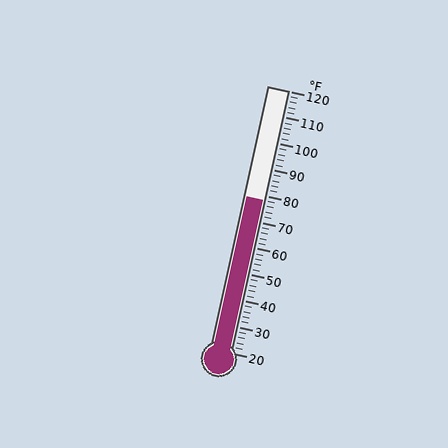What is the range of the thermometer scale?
The thermometer scale ranges from 20°F to 120°F.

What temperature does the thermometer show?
The thermometer shows approximately 78°F.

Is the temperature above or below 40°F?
The temperature is above 40°F.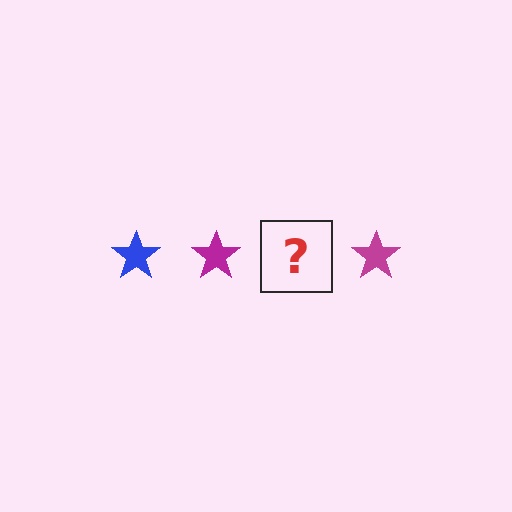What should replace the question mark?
The question mark should be replaced with a blue star.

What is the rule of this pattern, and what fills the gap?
The rule is that the pattern cycles through blue, magenta stars. The gap should be filled with a blue star.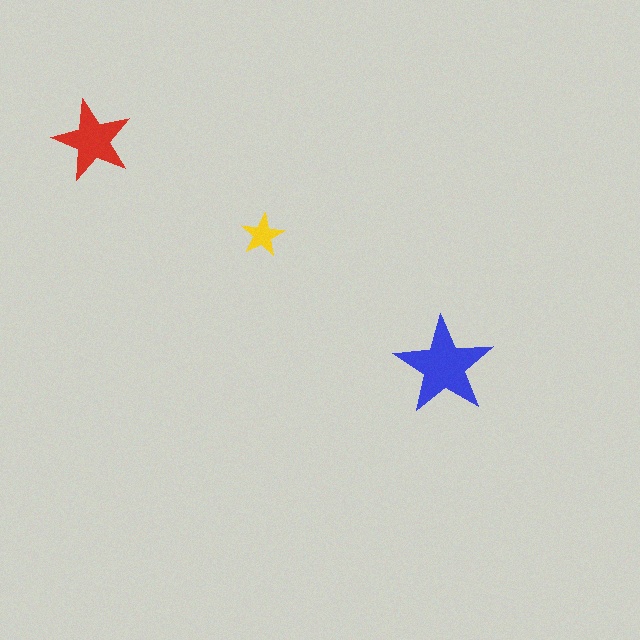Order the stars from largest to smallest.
the blue one, the red one, the yellow one.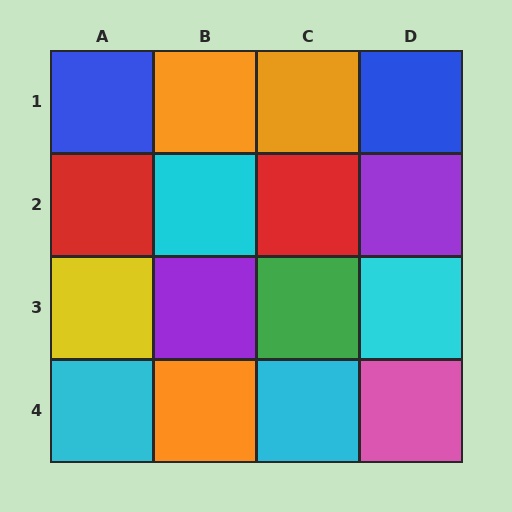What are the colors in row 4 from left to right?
Cyan, orange, cyan, pink.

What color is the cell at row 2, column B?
Cyan.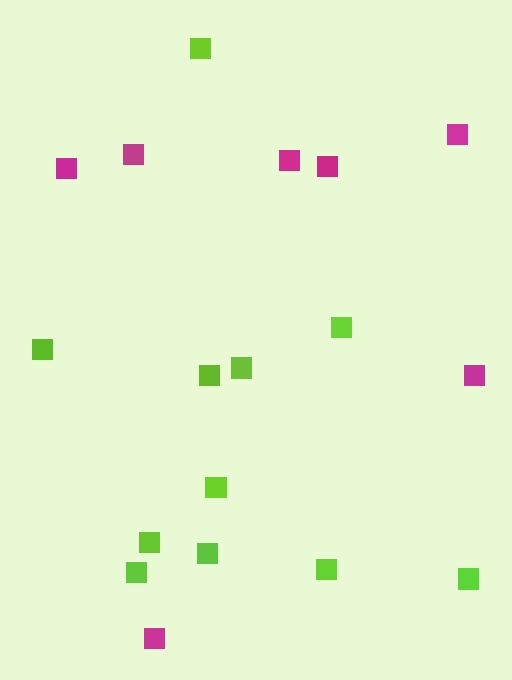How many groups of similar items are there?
There are 2 groups: one group of magenta squares (7) and one group of lime squares (11).